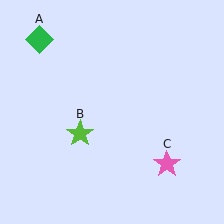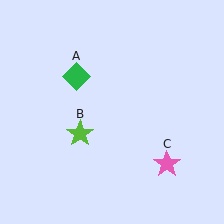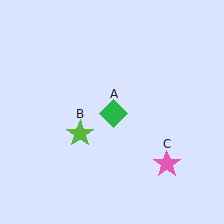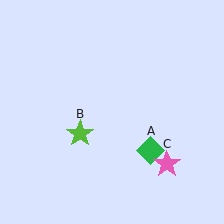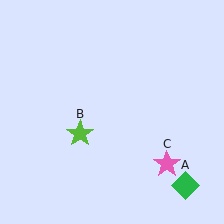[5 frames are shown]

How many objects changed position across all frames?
1 object changed position: green diamond (object A).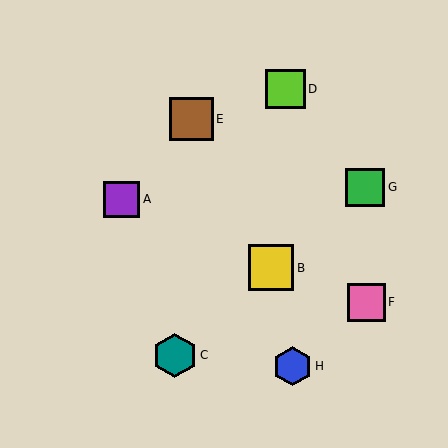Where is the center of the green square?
The center of the green square is at (365, 187).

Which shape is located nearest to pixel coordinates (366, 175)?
The green square (labeled G) at (365, 187) is nearest to that location.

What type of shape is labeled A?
Shape A is a purple square.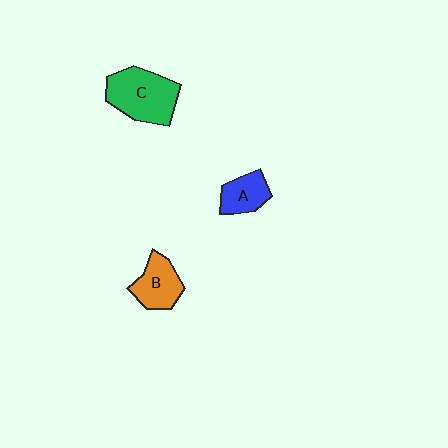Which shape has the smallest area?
Shape A (blue).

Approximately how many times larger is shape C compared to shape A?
Approximately 2.0 times.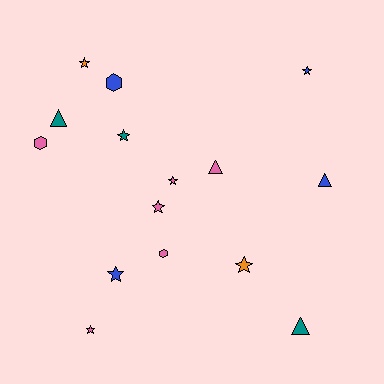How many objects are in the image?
There are 15 objects.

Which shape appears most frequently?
Star, with 8 objects.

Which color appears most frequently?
Pink, with 6 objects.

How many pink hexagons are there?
There are 2 pink hexagons.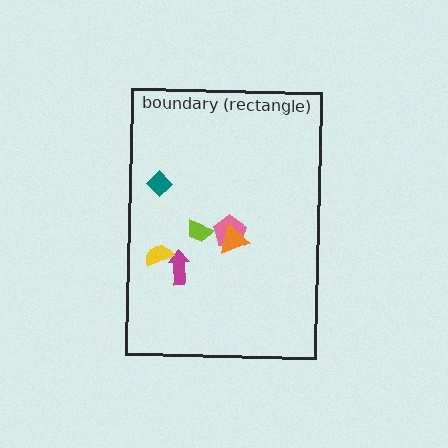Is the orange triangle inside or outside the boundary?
Inside.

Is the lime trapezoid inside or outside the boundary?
Inside.